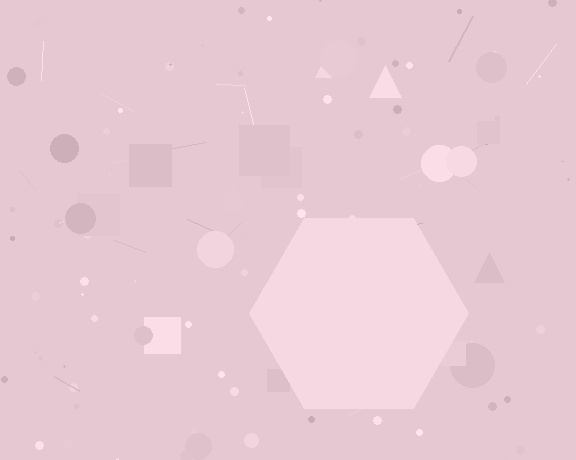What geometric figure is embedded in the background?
A hexagon is embedded in the background.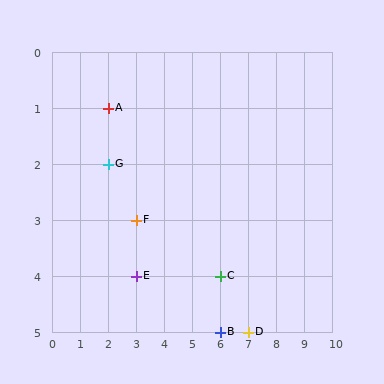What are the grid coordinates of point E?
Point E is at grid coordinates (3, 4).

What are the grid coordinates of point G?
Point G is at grid coordinates (2, 2).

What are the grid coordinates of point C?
Point C is at grid coordinates (6, 4).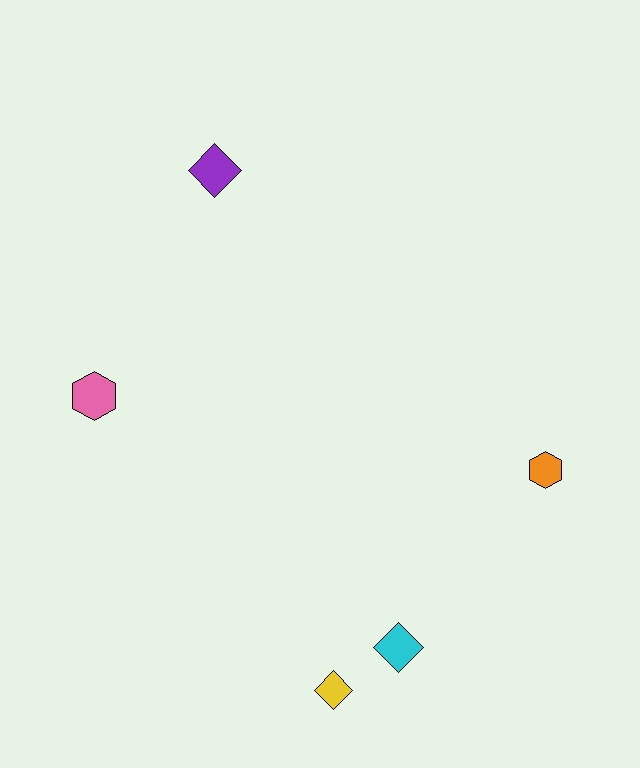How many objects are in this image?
There are 5 objects.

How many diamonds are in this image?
There are 3 diamonds.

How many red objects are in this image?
There are no red objects.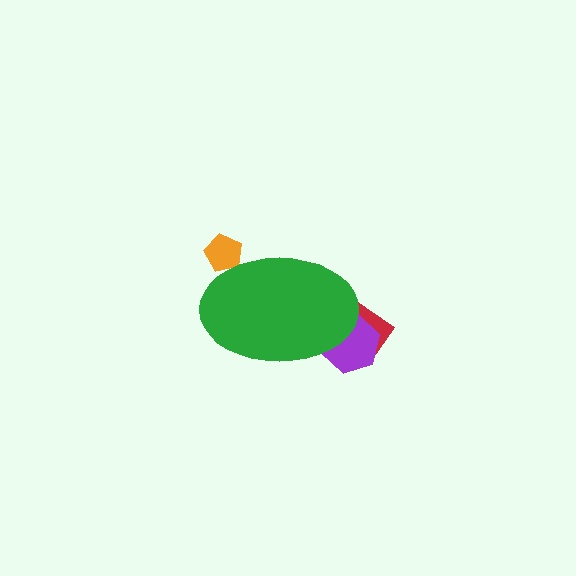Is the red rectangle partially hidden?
Yes, the red rectangle is partially hidden behind the green ellipse.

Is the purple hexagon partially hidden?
Yes, the purple hexagon is partially hidden behind the green ellipse.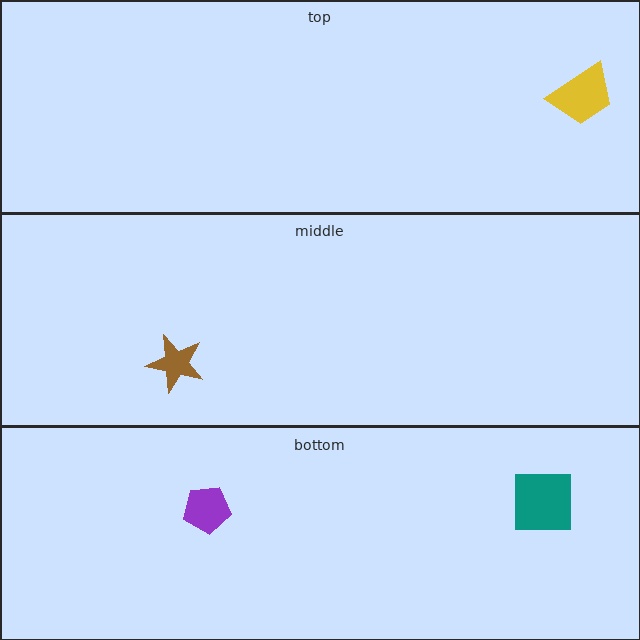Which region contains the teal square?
The bottom region.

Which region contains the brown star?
The middle region.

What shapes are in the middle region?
The brown star.